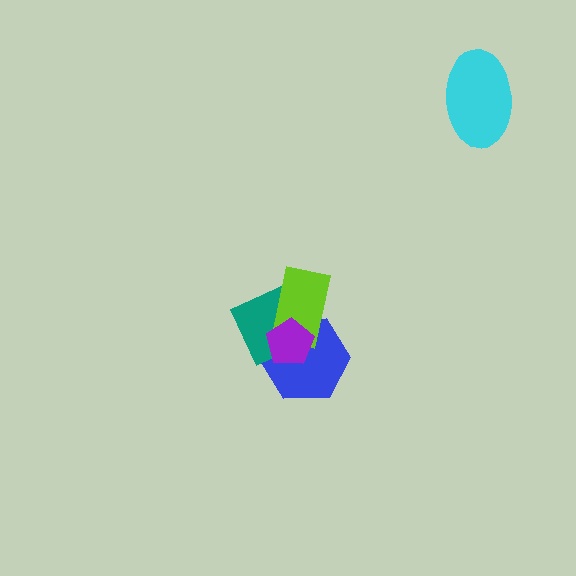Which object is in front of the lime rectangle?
The purple pentagon is in front of the lime rectangle.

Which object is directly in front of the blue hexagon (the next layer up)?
The teal diamond is directly in front of the blue hexagon.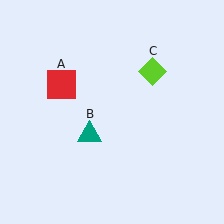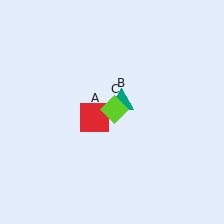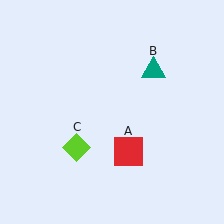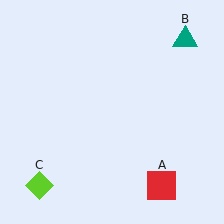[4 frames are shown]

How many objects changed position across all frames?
3 objects changed position: red square (object A), teal triangle (object B), lime diamond (object C).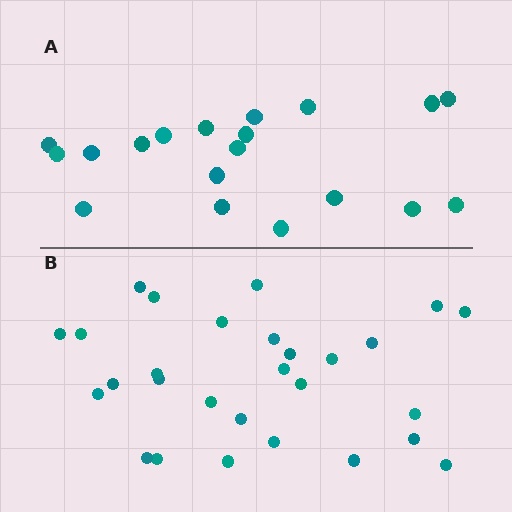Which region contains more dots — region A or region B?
Region B (the bottom region) has more dots.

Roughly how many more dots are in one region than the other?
Region B has roughly 8 or so more dots than region A.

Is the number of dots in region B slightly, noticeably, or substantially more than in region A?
Region B has substantially more. The ratio is roughly 1.5 to 1.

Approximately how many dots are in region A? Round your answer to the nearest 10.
About 20 dots. (The exact count is 19, which rounds to 20.)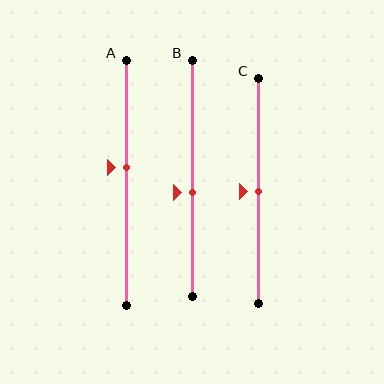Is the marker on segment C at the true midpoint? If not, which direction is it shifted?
Yes, the marker on segment C is at the true midpoint.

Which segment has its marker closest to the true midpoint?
Segment C has its marker closest to the true midpoint.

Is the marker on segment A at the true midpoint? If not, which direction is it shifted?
No, the marker on segment A is shifted upward by about 6% of the segment length.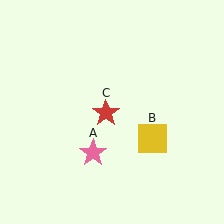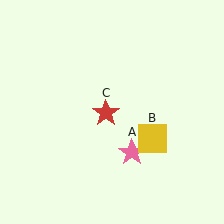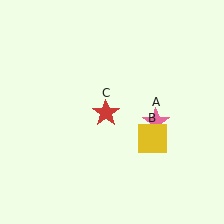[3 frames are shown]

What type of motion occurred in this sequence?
The pink star (object A) rotated counterclockwise around the center of the scene.